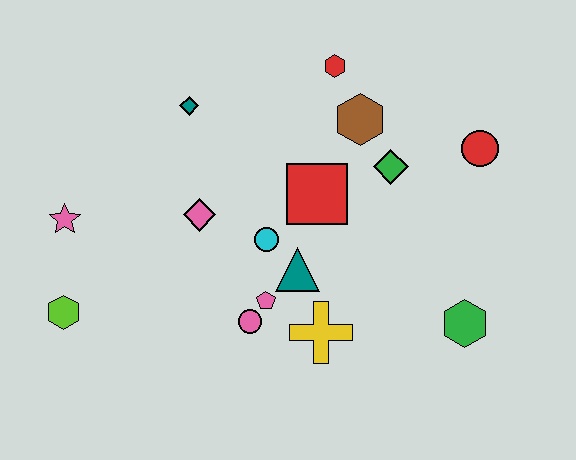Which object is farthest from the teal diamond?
The green hexagon is farthest from the teal diamond.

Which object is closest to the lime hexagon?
The pink star is closest to the lime hexagon.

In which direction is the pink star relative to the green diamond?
The pink star is to the left of the green diamond.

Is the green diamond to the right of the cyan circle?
Yes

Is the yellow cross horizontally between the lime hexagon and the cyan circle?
No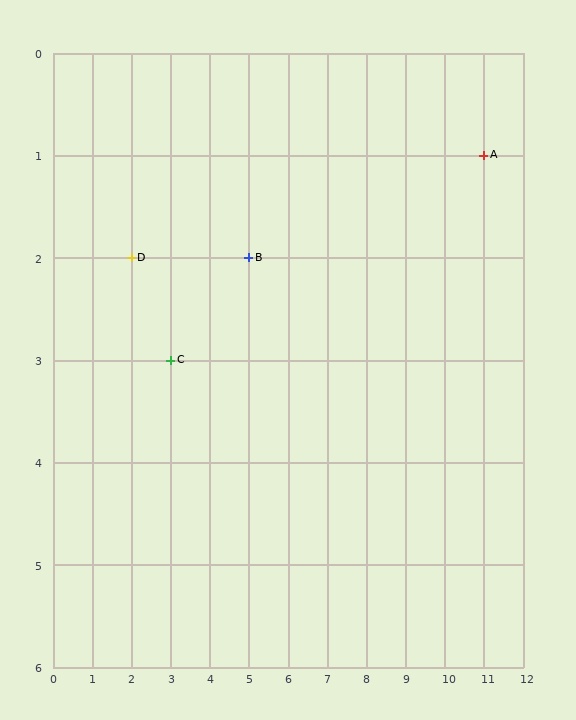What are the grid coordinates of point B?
Point B is at grid coordinates (5, 2).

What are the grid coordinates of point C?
Point C is at grid coordinates (3, 3).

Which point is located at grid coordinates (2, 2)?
Point D is at (2, 2).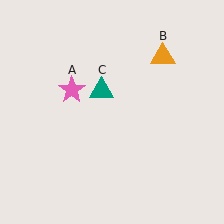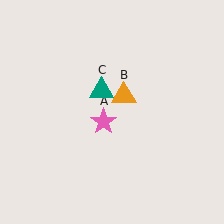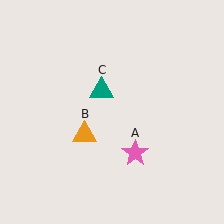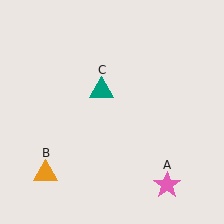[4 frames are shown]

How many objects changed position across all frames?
2 objects changed position: pink star (object A), orange triangle (object B).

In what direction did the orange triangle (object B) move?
The orange triangle (object B) moved down and to the left.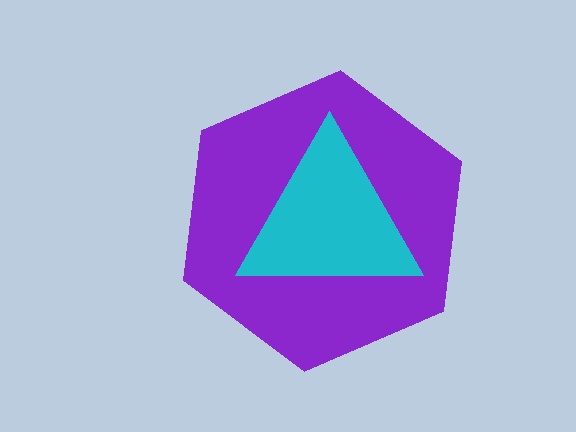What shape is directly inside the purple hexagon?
The cyan triangle.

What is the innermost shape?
The cyan triangle.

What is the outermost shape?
The purple hexagon.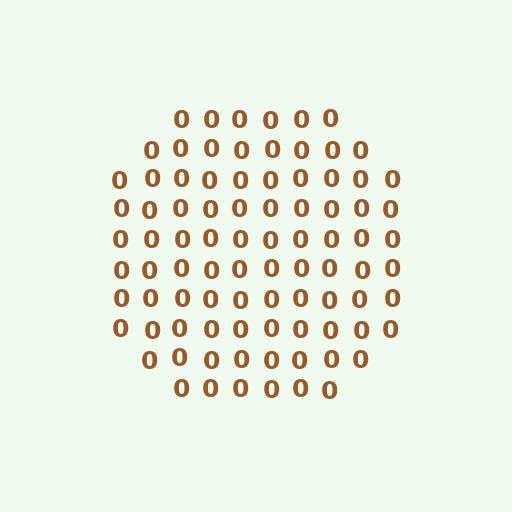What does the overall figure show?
The overall figure shows a circle.